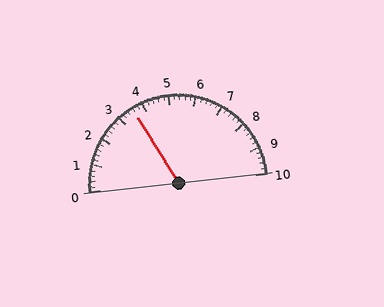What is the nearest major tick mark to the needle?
The nearest major tick mark is 4.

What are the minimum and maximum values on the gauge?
The gauge ranges from 0 to 10.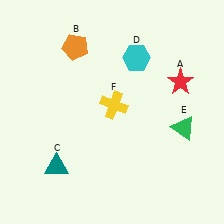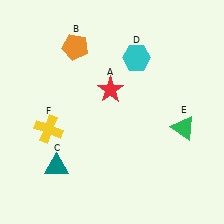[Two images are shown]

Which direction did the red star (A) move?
The red star (A) moved left.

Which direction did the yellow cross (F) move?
The yellow cross (F) moved left.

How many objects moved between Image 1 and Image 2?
2 objects moved between the two images.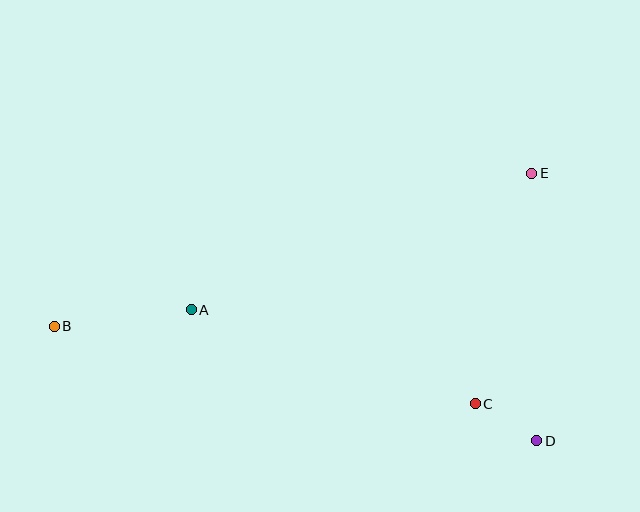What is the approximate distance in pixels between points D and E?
The distance between D and E is approximately 268 pixels.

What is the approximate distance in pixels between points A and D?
The distance between A and D is approximately 369 pixels.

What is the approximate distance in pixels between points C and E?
The distance between C and E is approximately 237 pixels.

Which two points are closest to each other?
Points C and D are closest to each other.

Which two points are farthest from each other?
Points B and E are farthest from each other.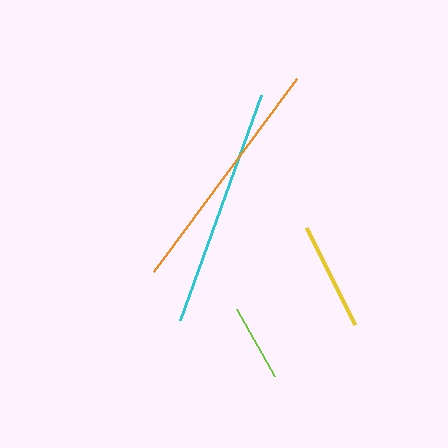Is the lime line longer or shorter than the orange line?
The orange line is longer than the lime line.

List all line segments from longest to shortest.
From longest to shortest: orange, cyan, yellow, lime.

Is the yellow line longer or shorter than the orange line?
The orange line is longer than the yellow line.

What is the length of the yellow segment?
The yellow segment is approximately 108 pixels long.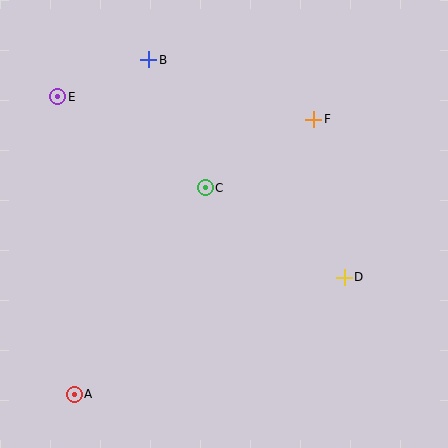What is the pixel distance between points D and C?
The distance between D and C is 165 pixels.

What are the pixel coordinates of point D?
Point D is at (344, 277).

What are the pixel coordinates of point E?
Point E is at (58, 97).